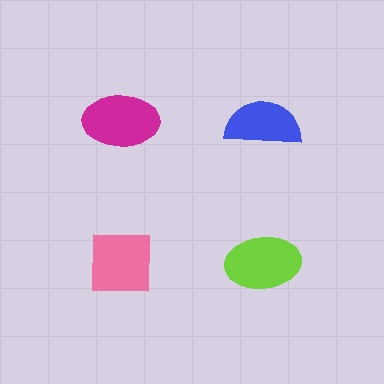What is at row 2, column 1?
A pink square.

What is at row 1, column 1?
A magenta ellipse.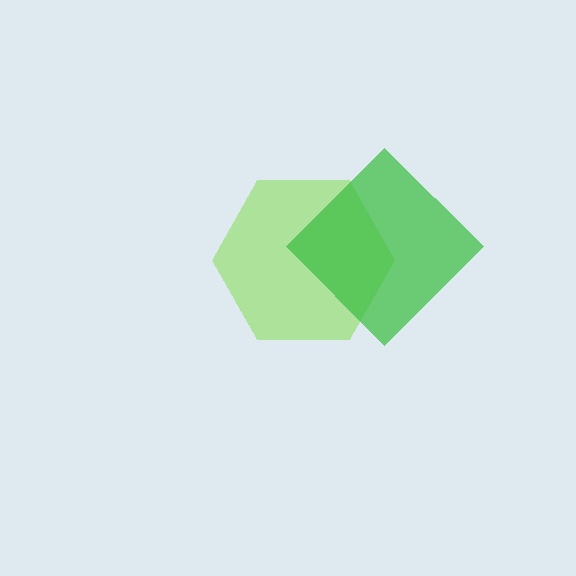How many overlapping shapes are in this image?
There are 2 overlapping shapes in the image.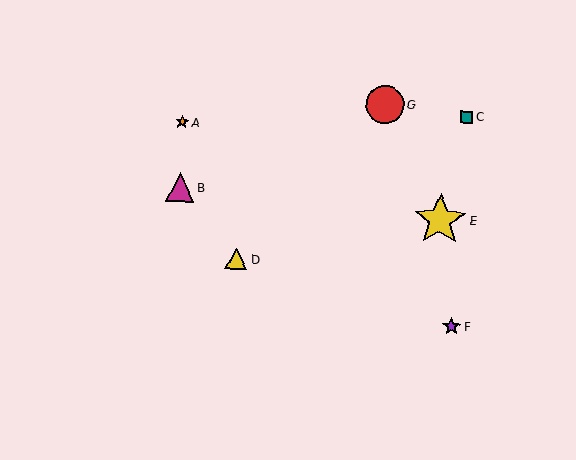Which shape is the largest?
The yellow star (labeled E) is the largest.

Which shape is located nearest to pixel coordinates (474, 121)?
The teal square (labeled C) at (467, 117) is nearest to that location.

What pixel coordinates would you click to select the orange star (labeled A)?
Click at (182, 122) to select the orange star A.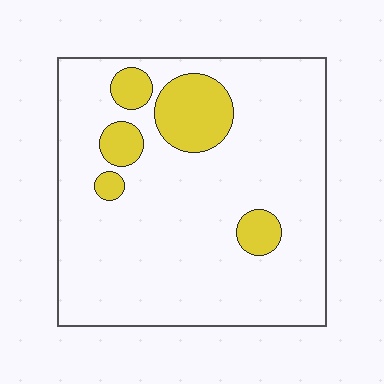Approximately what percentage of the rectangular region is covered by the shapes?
Approximately 15%.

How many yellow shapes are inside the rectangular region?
5.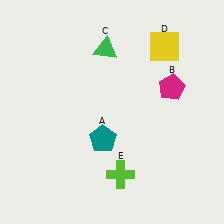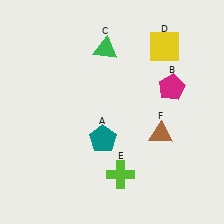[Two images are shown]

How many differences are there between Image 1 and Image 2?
There is 1 difference between the two images.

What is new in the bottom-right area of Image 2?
A brown triangle (F) was added in the bottom-right area of Image 2.